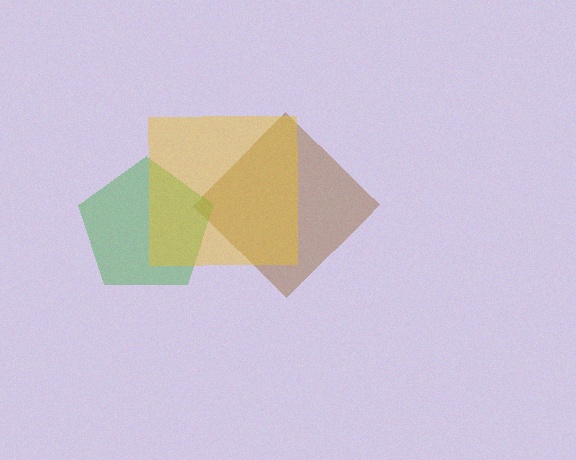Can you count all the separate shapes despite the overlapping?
Yes, there are 3 separate shapes.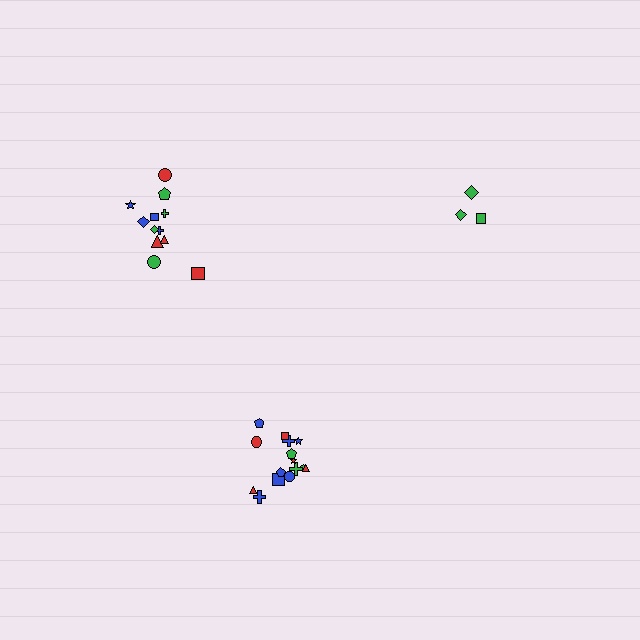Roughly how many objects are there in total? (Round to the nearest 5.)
Roughly 30 objects in total.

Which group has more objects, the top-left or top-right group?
The top-left group.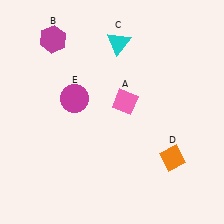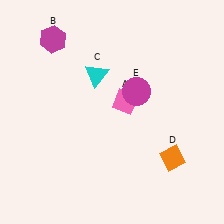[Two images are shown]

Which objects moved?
The objects that moved are: the cyan triangle (C), the magenta circle (E).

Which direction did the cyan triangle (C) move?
The cyan triangle (C) moved down.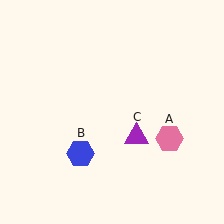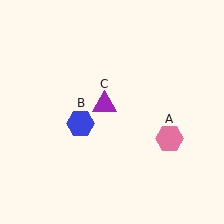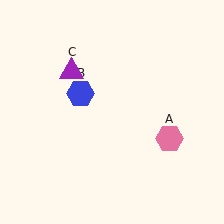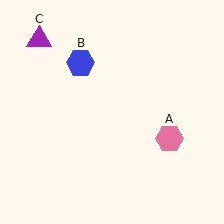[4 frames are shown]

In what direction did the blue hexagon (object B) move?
The blue hexagon (object B) moved up.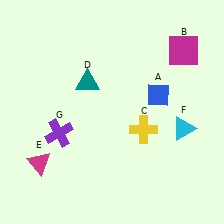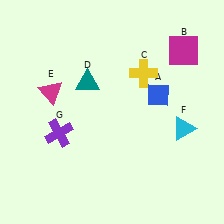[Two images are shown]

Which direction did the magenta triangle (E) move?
The magenta triangle (E) moved up.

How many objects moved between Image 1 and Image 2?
2 objects moved between the two images.